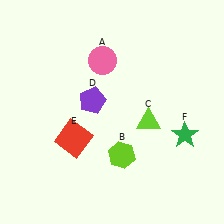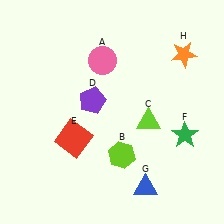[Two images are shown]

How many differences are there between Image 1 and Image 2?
There are 2 differences between the two images.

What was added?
A blue triangle (G), an orange star (H) were added in Image 2.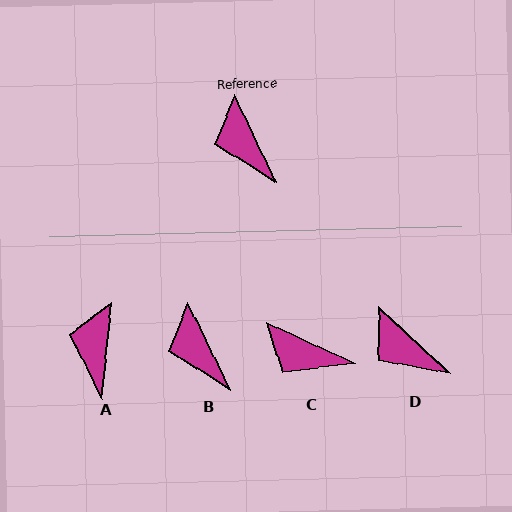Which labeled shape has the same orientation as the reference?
B.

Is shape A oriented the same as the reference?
No, it is off by about 32 degrees.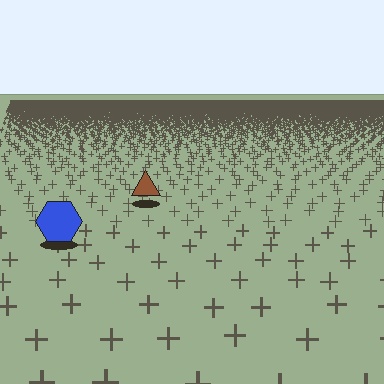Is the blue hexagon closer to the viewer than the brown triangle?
Yes. The blue hexagon is closer — you can tell from the texture gradient: the ground texture is coarser near it.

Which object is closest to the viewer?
The blue hexagon is closest. The texture marks near it are larger and more spread out.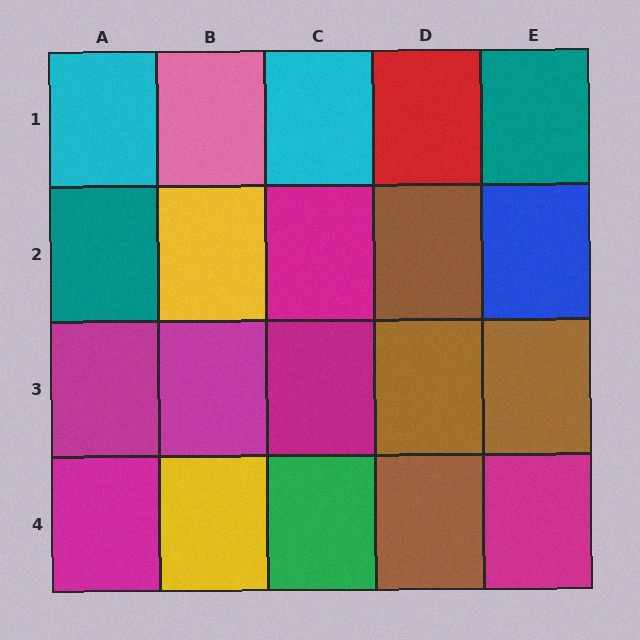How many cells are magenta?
6 cells are magenta.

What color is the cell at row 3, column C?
Magenta.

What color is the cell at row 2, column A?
Teal.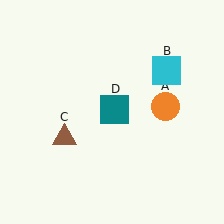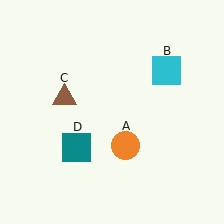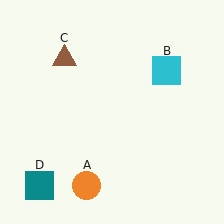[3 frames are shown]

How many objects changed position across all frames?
3 objects changed position: orange circle (object A), brown triangle (object C), teal square (object D).